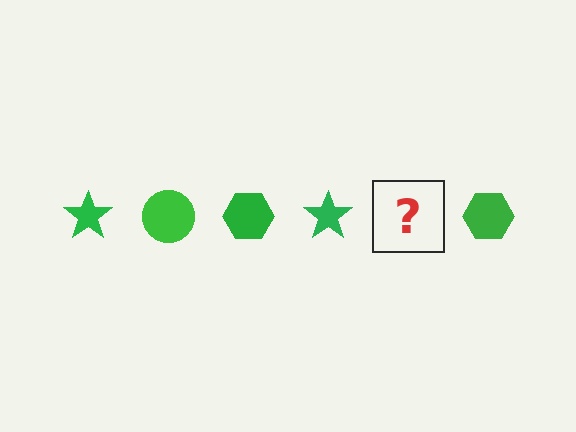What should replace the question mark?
The question mark should be replaced with a green circle.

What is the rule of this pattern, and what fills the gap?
The rule is that the pattern cycles through star, circle, hexagon shapes in green. The gap should be filled with a green circle.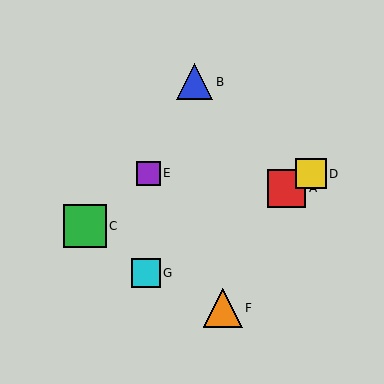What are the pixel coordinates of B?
Object B is at (195, 82).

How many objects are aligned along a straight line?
3 objects (A, D, G) are aligned along a straight line.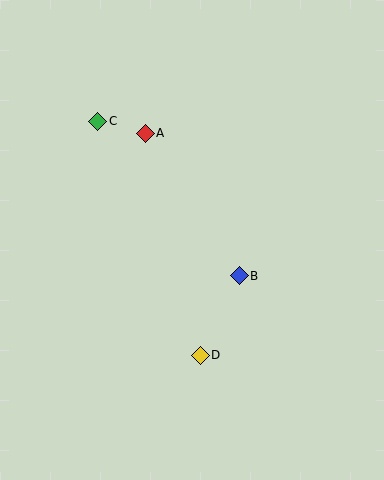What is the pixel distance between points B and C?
The distance between B and C is 210 pixels.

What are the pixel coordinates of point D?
Point D is at (200, 355).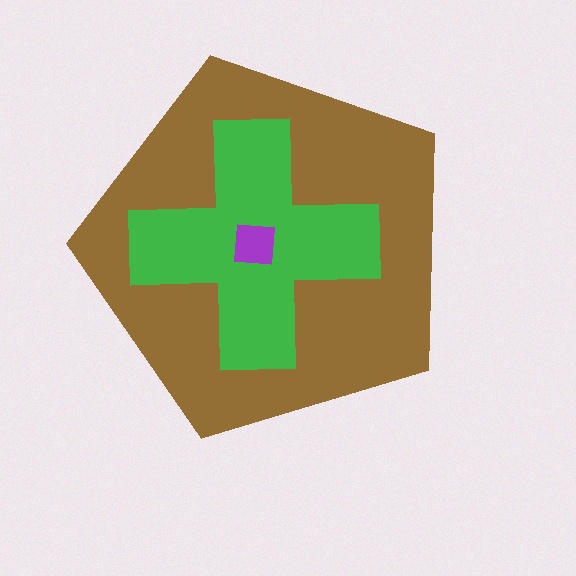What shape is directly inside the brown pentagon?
The green cross.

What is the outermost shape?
The brown pentagon.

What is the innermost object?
The purple square.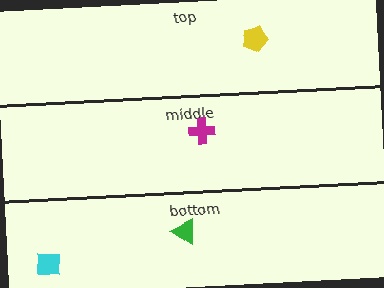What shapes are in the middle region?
The magenta cross.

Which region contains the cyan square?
The bottom region.